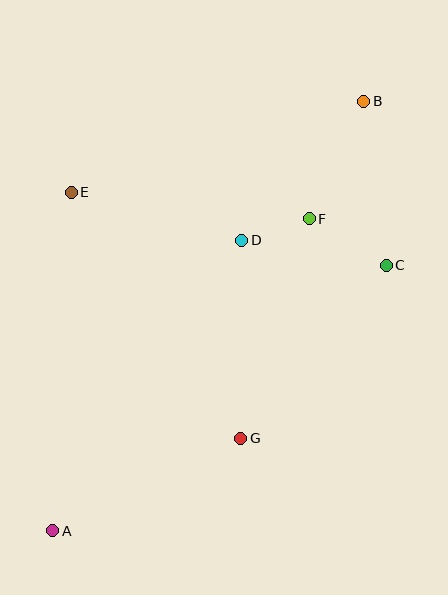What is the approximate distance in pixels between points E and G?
The distance between E and G is approximately 299 pixels.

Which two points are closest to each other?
Points D and F are closest to each other.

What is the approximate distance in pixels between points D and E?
The distance between D and E is approximately 177 pixels.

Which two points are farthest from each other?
Points A and B are farthest from each other.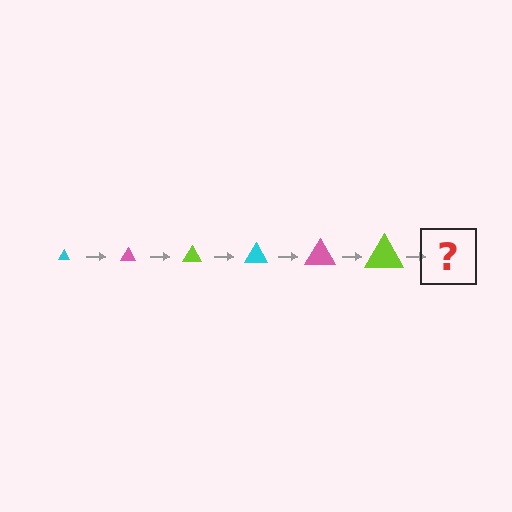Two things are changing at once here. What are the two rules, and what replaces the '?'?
The two rules are that the triangle grows larger each step and the color cycles through cyan, pink, and lime. The '?' should be a cyan triangle, larger than the previous one.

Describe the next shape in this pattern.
It should be a cyan triangle, larger than the previous one.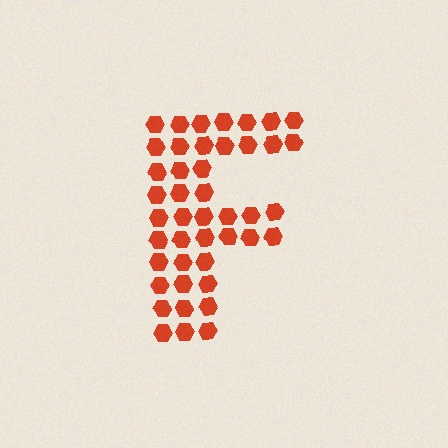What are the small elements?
The small elements are hexagons.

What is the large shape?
The large shape is the letter F.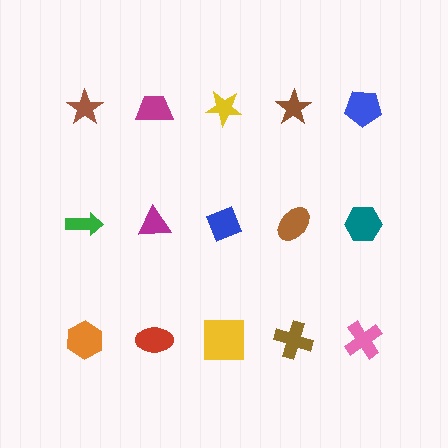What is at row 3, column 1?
An orange hexagon.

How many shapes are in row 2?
5 shapes.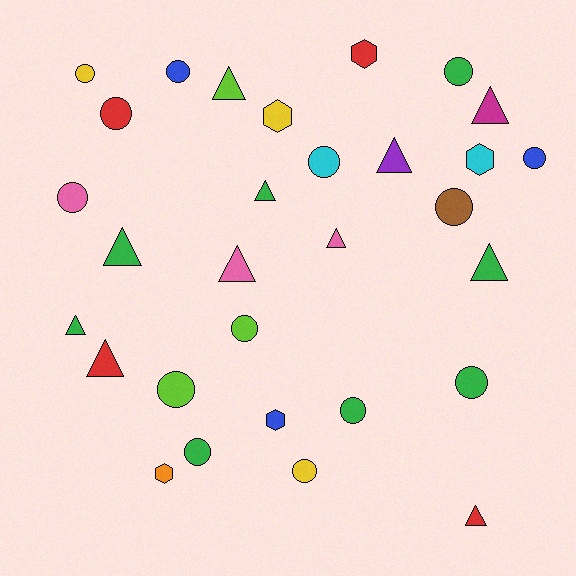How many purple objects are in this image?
There is 1 purple object.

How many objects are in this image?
There are 30 objects.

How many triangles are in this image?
There are 11 triangles.